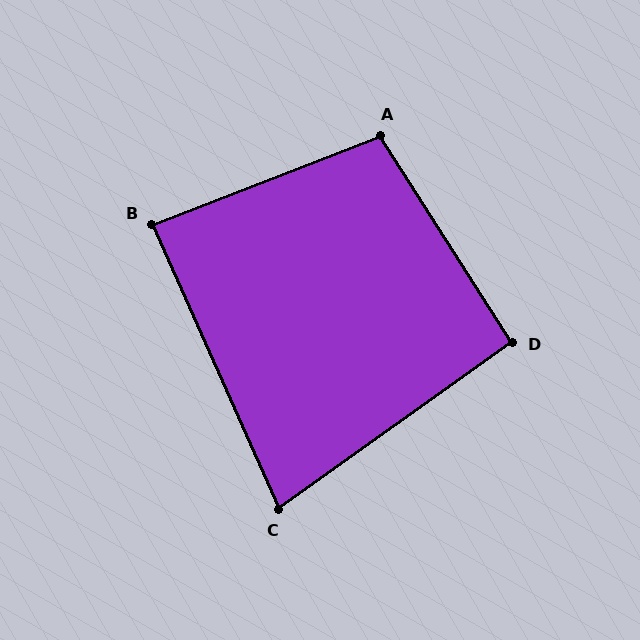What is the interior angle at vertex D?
Approximately 93 degrees (approximately right).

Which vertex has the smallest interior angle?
C, at approximately 79 degrees.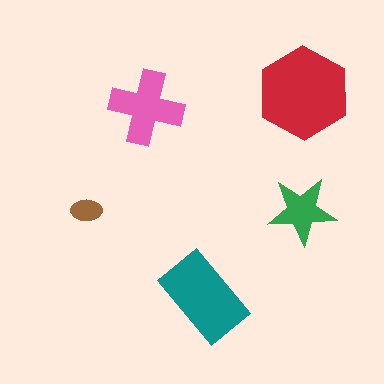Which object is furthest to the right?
The red hexagon is rightmost.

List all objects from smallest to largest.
The brown ellipse, the green star, the pink cross, the teal rectangle, the red hexagon.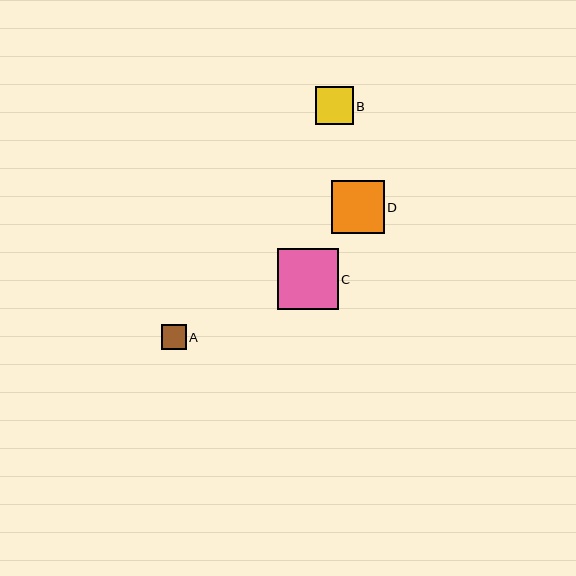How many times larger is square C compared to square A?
Square C is approximately 2.5 times the size of square A.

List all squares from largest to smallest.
From largest to smallest: C, D, B, A.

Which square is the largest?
Square C is the largest with a size of approximately 61 pixels.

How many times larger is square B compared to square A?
Square B is approximately 1.5 times the size of square A.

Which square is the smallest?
Square A is the smallest with a size of approximately 25 pixels.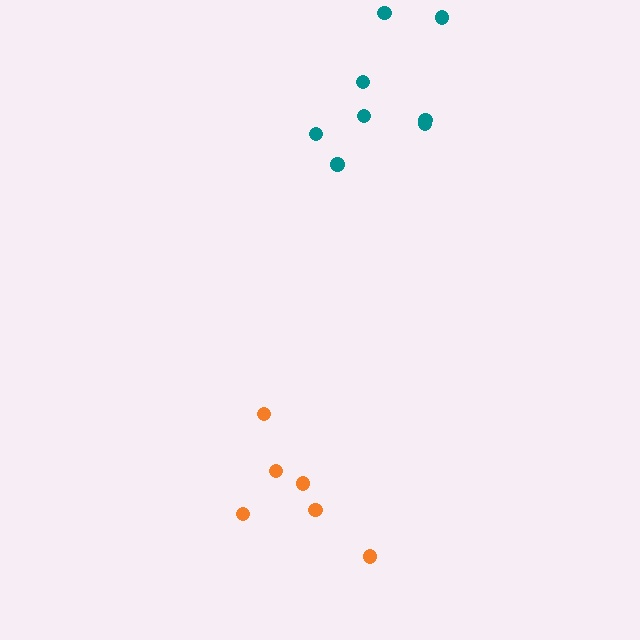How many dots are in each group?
Group 1: 6 dots, Group 2: 8 dots (14 total).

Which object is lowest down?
The orange cluster is bottommost.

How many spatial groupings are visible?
There are 2 spatial groupings.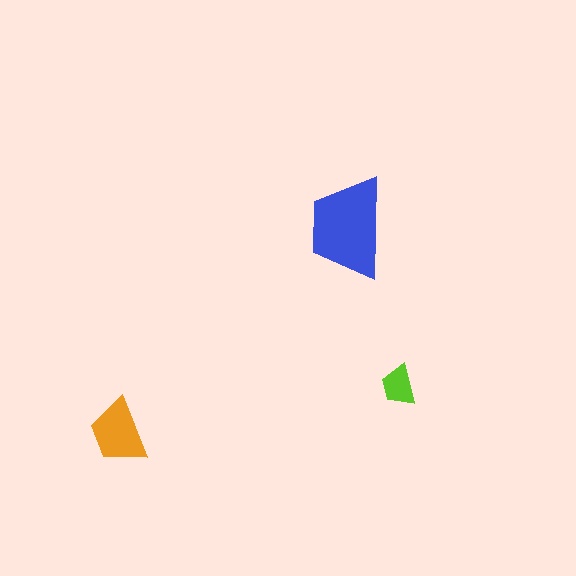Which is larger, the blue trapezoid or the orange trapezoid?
The blue one.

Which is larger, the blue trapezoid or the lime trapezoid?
The blue one.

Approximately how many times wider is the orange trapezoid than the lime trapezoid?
About 1.5 times wider.